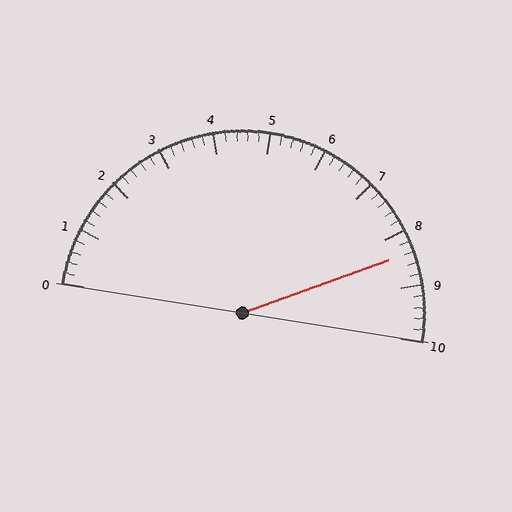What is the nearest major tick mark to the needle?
The nearest major tick mark is 8.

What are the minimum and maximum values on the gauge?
The gauge ranges from 0 to 10.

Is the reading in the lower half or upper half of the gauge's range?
The reading is in the upper half of the range (0 to 10).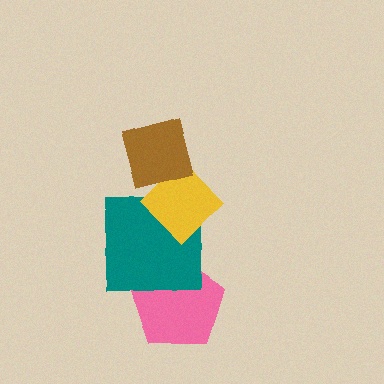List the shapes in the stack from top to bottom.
From top to bottom: the brown square, the yellow diamond, the teal square, the pink pentagon.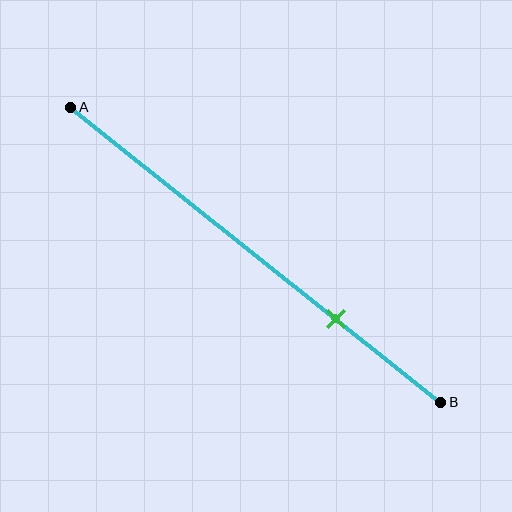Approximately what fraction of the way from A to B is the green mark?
The green mark is approximately 70% of the way from A to B.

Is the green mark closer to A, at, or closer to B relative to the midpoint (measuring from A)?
The green mark is closer to point B than the midpoint of segment AB.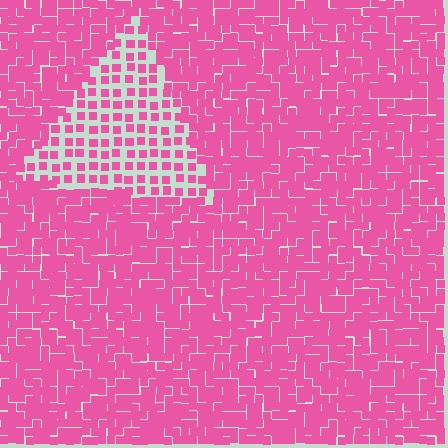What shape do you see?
I see a triangle.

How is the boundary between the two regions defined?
The boundary is defined by a change in element density (approximately 2.2x ratio). All elements are the same color, size, and shape.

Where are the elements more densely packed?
The elements are more densely packed outside the triangle boundary.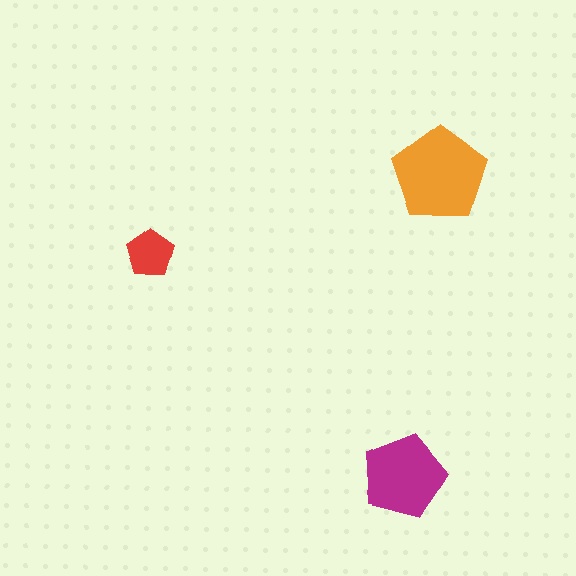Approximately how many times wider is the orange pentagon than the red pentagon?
About 2 times wider.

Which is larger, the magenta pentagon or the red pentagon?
The magenta one.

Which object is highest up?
The orange pentagon is topmost.